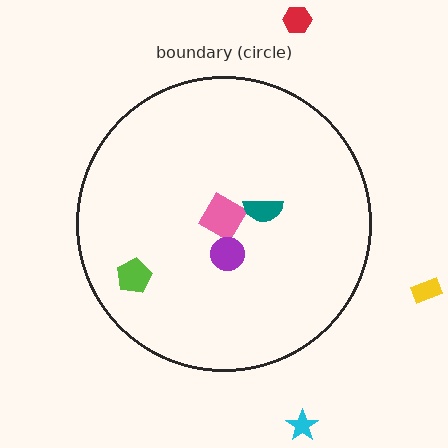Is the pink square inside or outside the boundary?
Inside.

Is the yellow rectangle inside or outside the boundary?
Outside.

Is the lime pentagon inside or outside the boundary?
Inside.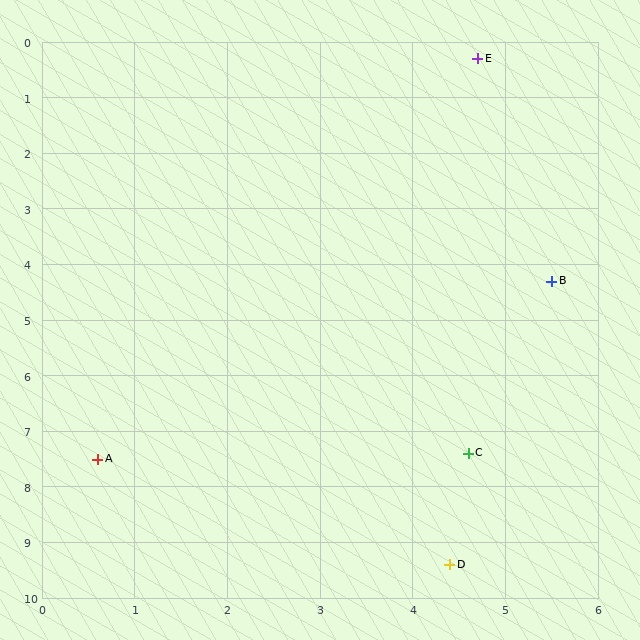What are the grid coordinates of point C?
Point C is at approximately (4.6, 7.4).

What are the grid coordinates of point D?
Point D is at approximately (4.4, 9.4).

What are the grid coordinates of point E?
Point E is at approximately (4.7, 0.3).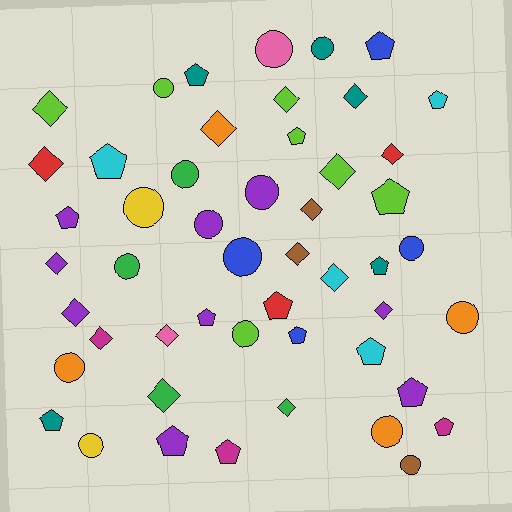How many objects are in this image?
There are 50 objects.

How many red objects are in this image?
There are 3 red objects.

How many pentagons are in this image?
There are 17 pentagons.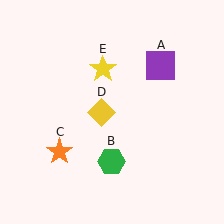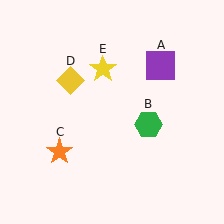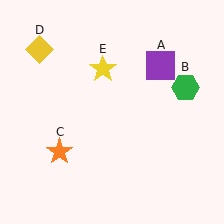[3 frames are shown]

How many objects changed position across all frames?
2 objects changed position: green hexagon (object B), yellow diamond (object D).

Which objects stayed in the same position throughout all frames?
Purple square (object A) and orange star (object C) and yellow star (object E) remained stationary.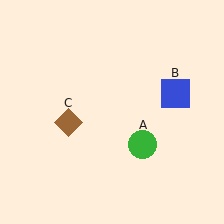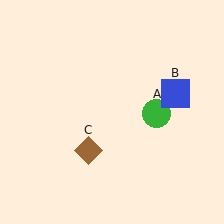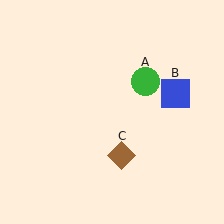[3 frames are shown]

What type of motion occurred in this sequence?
The green circle (object A), brown diamond (object C) rotated counterclockwise around the center of the scene.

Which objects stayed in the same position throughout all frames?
Blue square (object B) remained stationary.